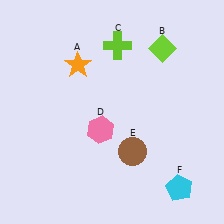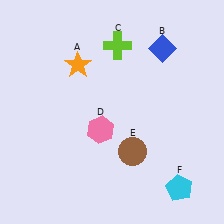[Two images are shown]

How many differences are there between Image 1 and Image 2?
There is 1 difference between the two images.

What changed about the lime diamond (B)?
In Image 1, B is lime. In Image 2, it changed to blue.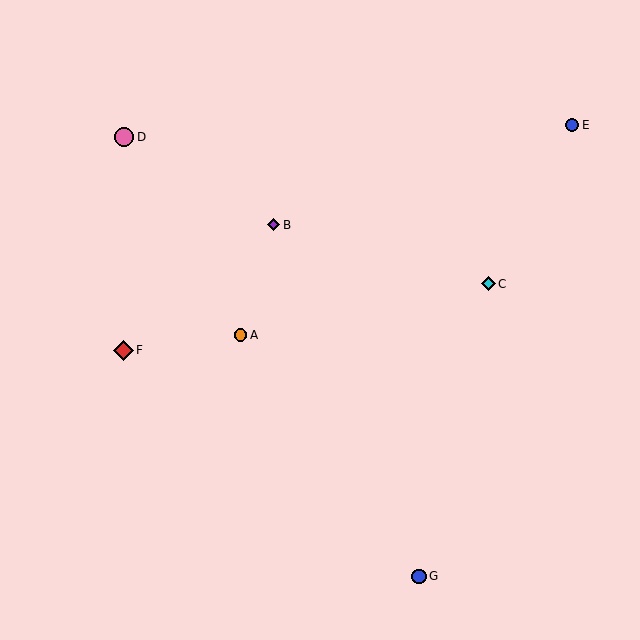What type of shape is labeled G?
Shape G is a blue circle.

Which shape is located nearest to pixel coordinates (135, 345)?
The red diamond (labeled F) at (123, 350) is nearest to that location.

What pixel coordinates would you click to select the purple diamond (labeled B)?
Click at (273, 225) to select the purple diamond B.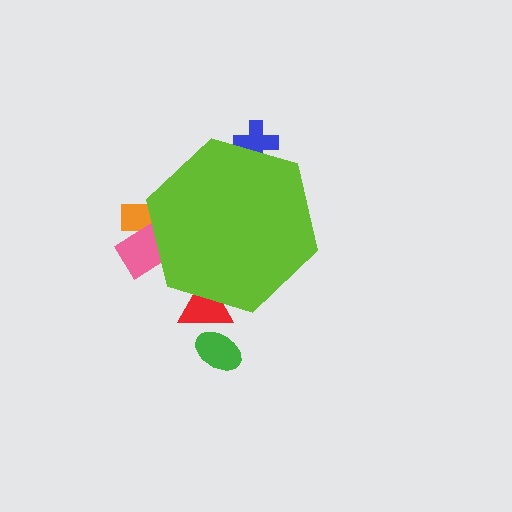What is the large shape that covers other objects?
A lime hexagon.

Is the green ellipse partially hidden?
No, the green ellipse is fully visible.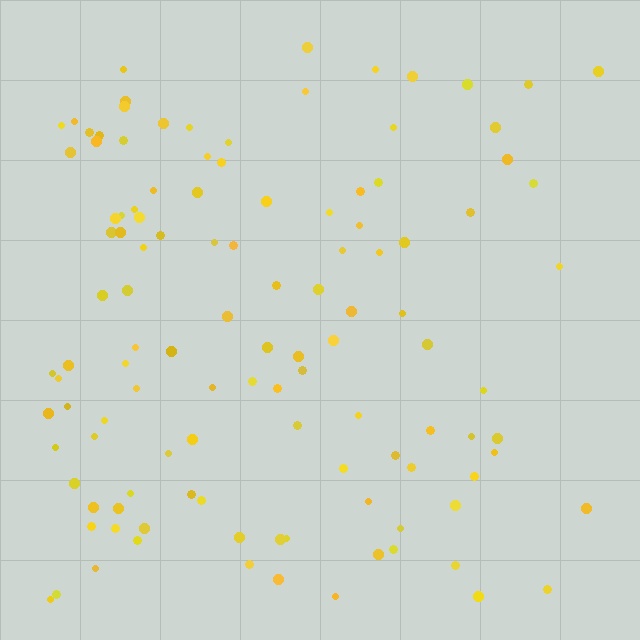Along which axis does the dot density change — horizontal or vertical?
Horizontal.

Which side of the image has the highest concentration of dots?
The left.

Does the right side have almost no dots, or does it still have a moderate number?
Still a moderate number, just noticeably fewer than the left.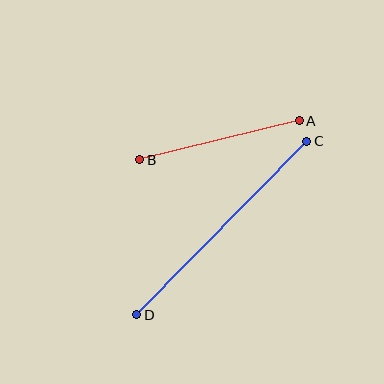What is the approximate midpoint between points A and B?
The midpoint is at approximately (219, 140) pixels.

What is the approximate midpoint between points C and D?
The midpoint is at approximately (222, 228) pixels.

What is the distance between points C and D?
The distance is approximately 243 pixels.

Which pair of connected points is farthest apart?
Points C and D are farthest apart.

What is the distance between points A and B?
The distance is approximately 164 pixels.